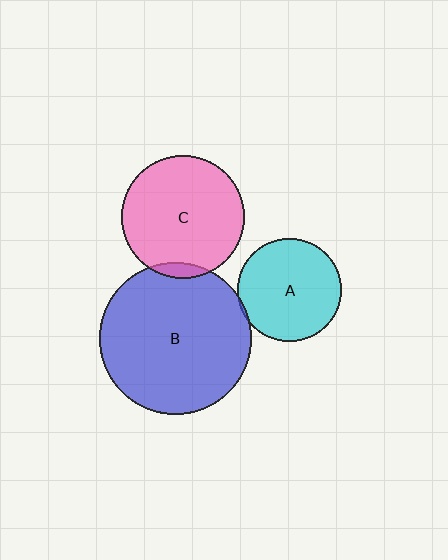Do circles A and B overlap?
Yes.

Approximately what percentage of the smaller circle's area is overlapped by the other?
Approximately 5%.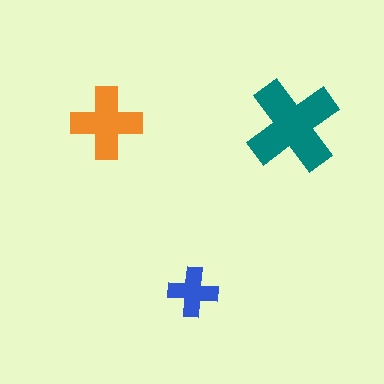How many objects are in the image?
There are 3 objects in the image.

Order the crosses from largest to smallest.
the teal one, the orange one, the blue one.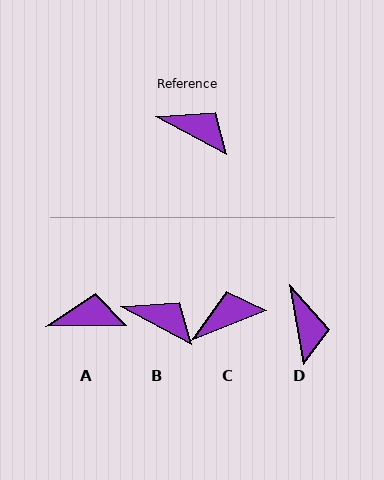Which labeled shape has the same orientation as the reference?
B.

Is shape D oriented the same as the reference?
No, it is off by about 52 degrees.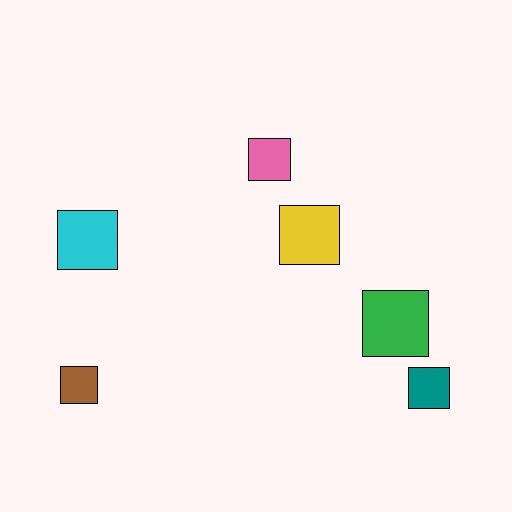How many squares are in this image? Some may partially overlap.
There are 6 squares.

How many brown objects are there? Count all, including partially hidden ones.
There is 1 brown object.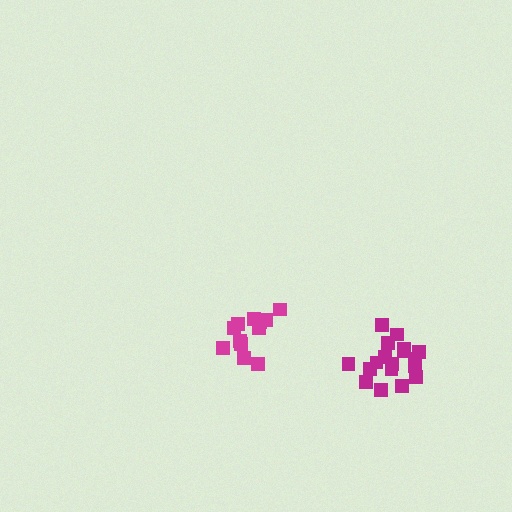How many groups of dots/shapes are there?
There are 2 groups.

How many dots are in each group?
Group 1: 18 dots, Group 2: 12 dots (30 total).